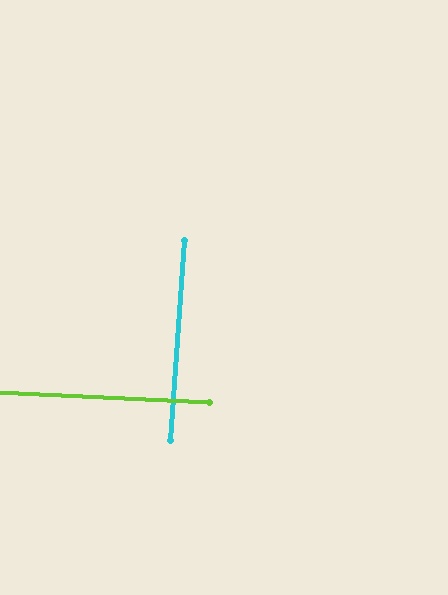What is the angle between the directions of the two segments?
Approximately 88 degrees.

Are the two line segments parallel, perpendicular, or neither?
Perpendicular — they meet at approximately 88°.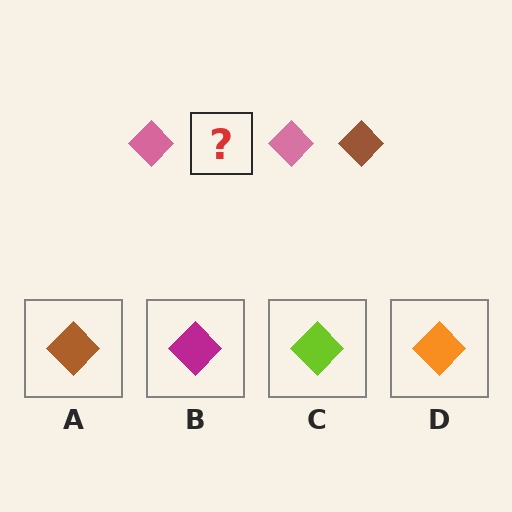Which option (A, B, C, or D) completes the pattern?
A.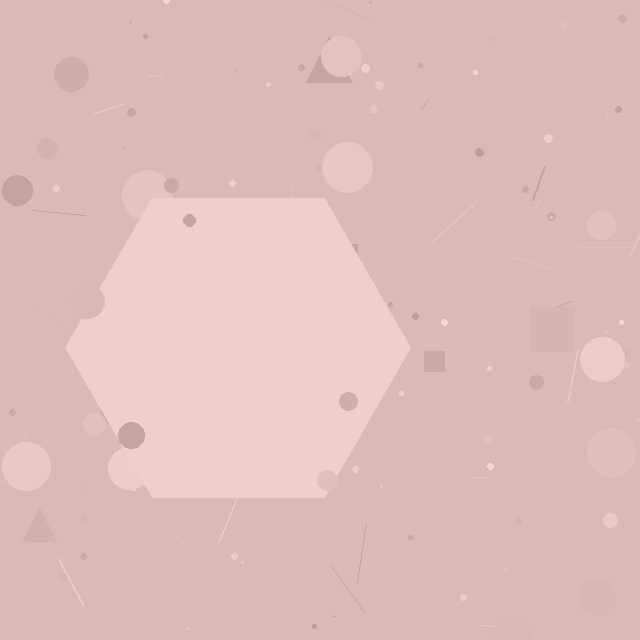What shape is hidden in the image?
A hexagon is hidden in the image.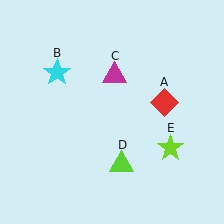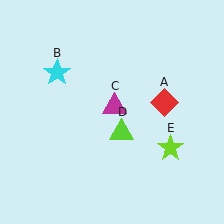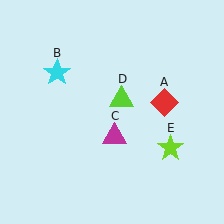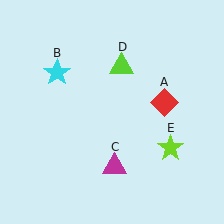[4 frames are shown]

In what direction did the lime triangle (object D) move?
The lime triangle (object D) moved up.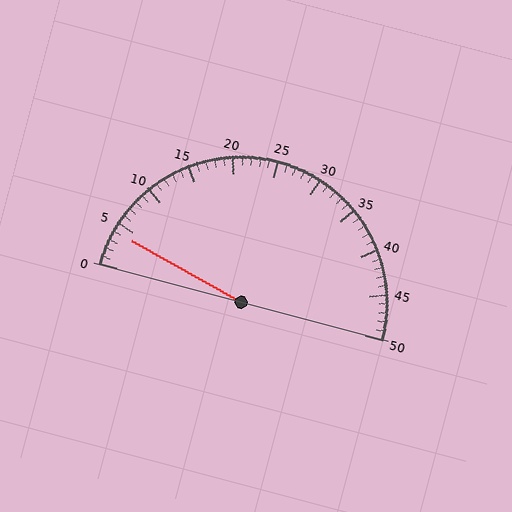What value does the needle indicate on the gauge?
The needle indicates approximately 4.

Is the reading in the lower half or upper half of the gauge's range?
The reading is in the lower half of the range (0 to 50).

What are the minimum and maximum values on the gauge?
The gauge ranges from 0 to 50.